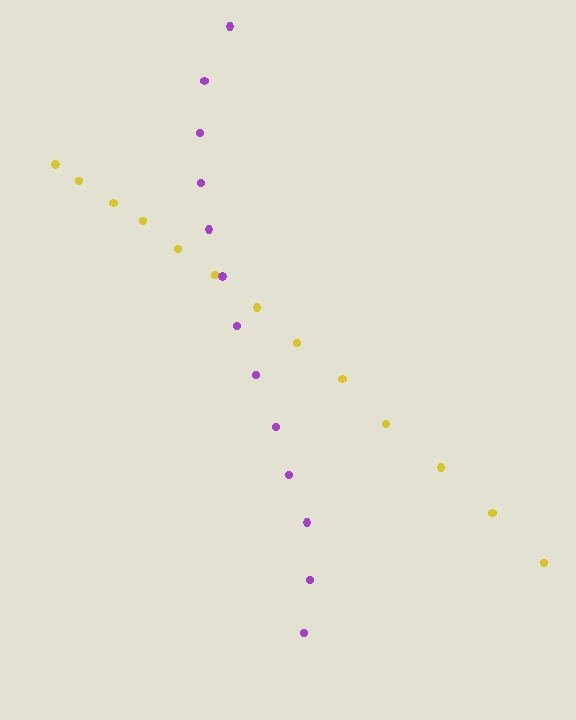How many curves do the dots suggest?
There are 2 distinct paths.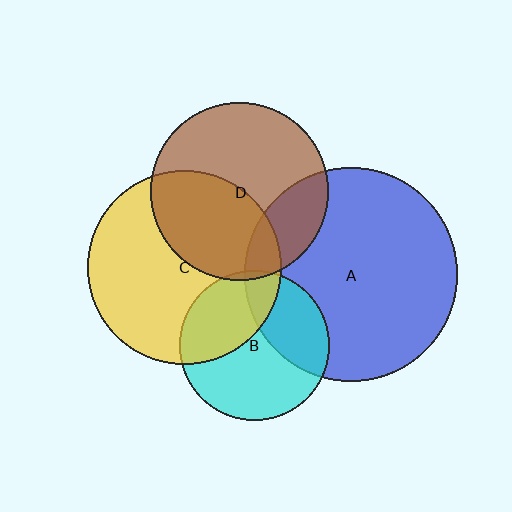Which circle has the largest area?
Circle A (blue).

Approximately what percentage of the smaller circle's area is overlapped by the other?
Approximately 5%.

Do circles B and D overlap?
Yes.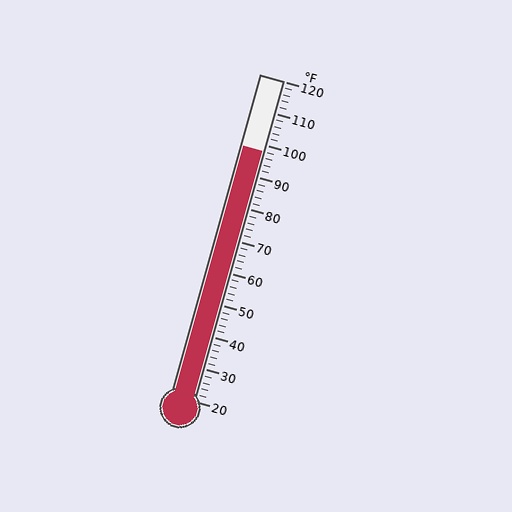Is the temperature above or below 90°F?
The temperature is above 90°F.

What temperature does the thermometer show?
The thermometer shows approximately 98°F.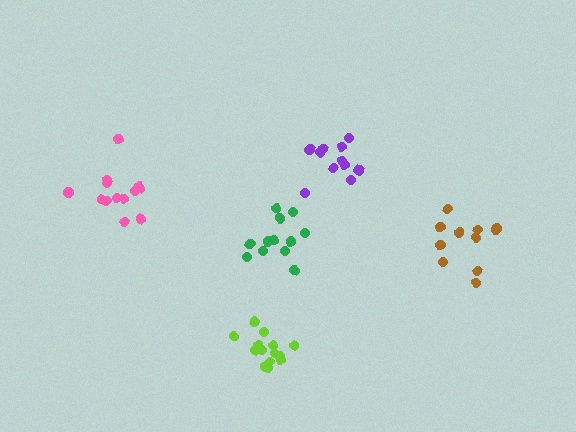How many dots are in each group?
Group 1: 12 dots, Group 2: 11 dots, Group 3: 11 dots, Group 4: 13 dots, Group 5: 14 dots (61 total).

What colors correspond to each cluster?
The clusters are colored: green, brown, purple, pink, lime.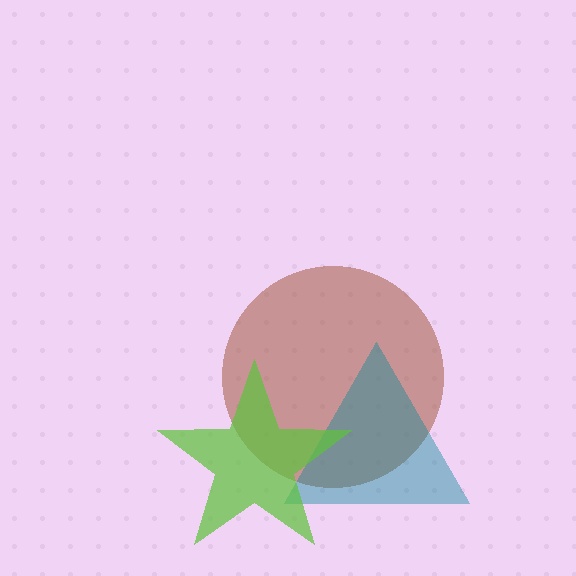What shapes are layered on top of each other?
The layered shapes are: a brown circle, a teal triangle, a lime star.